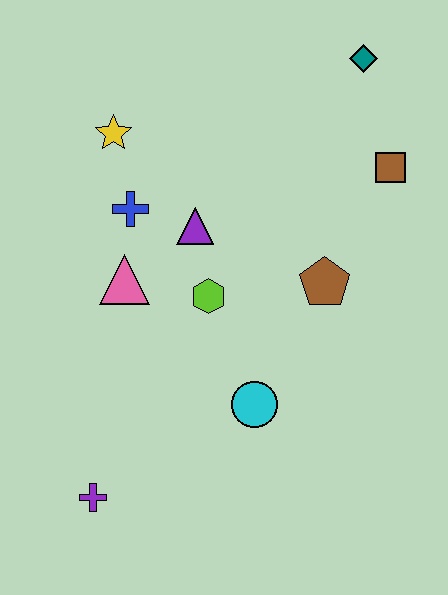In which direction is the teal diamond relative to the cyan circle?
The teal diamond is above the cyan circle.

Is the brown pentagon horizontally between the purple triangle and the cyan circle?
No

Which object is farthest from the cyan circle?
The teal diamond is farthest from the cyan circle.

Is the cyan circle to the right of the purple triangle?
Yes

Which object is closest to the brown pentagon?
The lime hexagon is closest to the brown pentagon.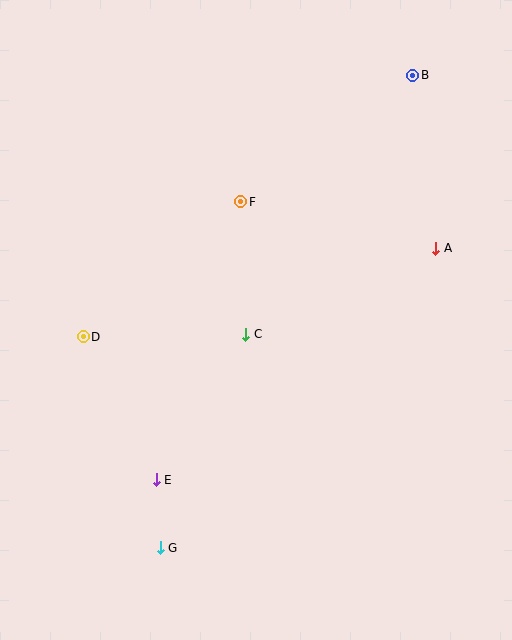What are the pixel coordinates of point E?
Point E is at (156, 480).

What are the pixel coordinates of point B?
Point B is at (413, 75).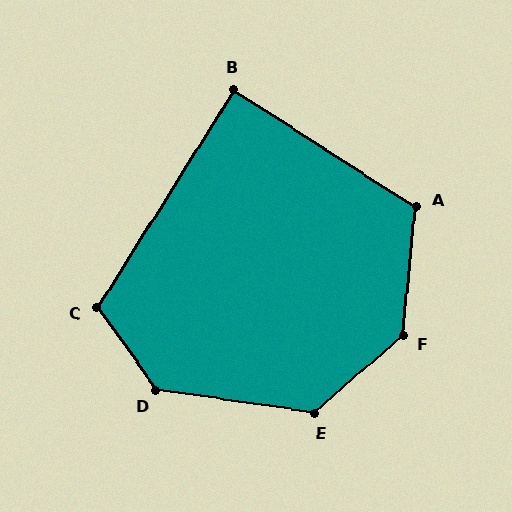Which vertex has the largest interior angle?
F, at approximately 137 degrees.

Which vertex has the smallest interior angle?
B, at approximately 90 degrees.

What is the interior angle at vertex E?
Approximately 131 degrees (obtuse).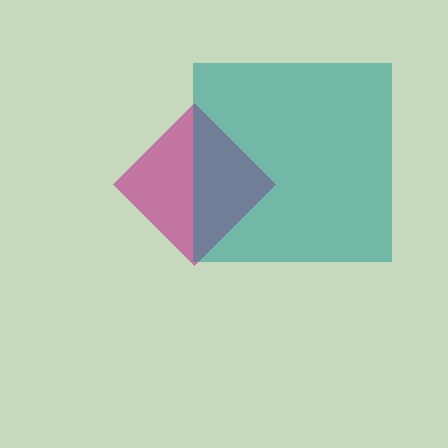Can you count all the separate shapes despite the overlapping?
Yes, there are 2 separate shapes.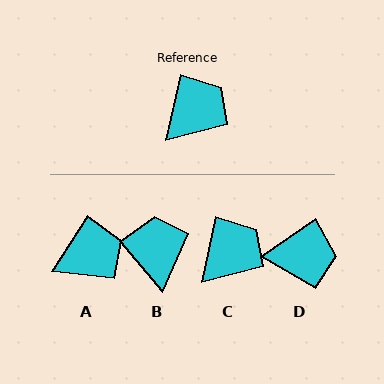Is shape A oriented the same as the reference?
No, it is off by about 20 degrees.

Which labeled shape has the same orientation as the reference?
C.